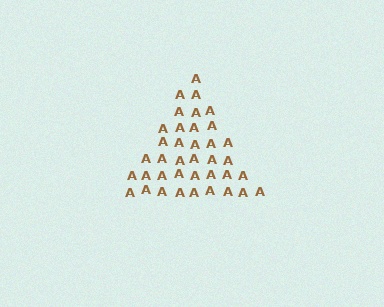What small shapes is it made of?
It is made of small letter A's.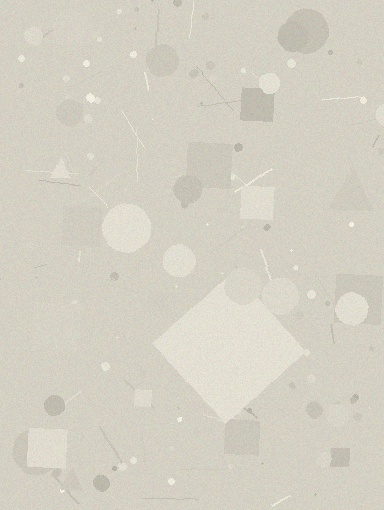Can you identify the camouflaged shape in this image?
The camouflaged shape is a diamond.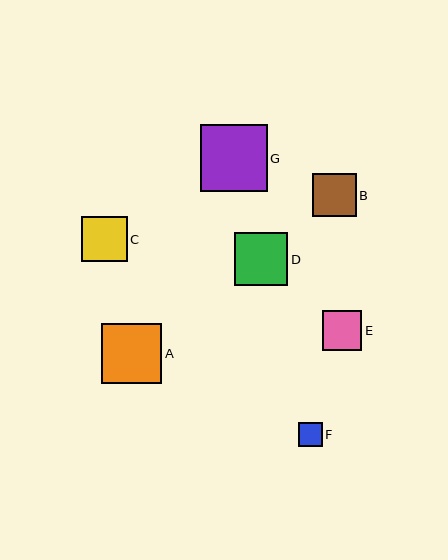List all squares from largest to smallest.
From largest to smallest: G, A, D, C, B, E, F.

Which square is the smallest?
Square F is the smallest with a size of approximately 24 pixels.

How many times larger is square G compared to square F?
Square G is approximately 2.7 times the size of square F.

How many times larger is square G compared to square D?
Square G is approximately 1.2 times the size of square D.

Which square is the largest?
Square G is the largest with a size of approximately 66 pixels.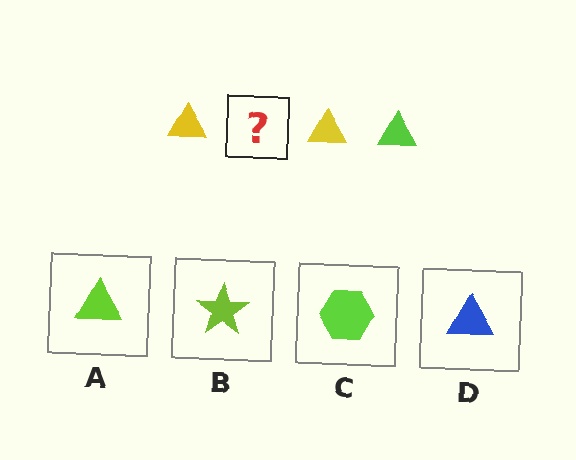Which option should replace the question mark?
Option A.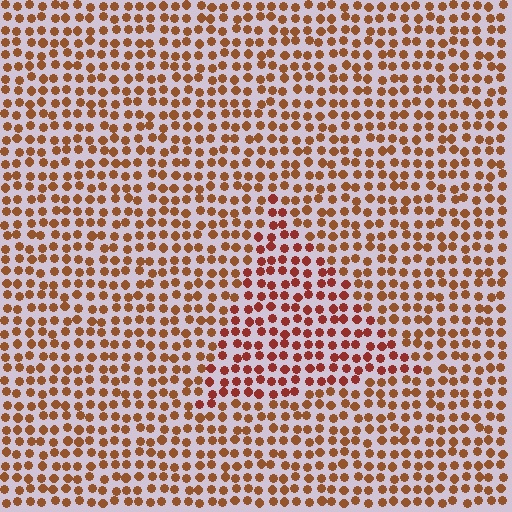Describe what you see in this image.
The image is filled with small brown elements in a uniform arrangement. A triangle-shaped region is visible where the elements are tinted to a slightly different hue, forming a subtle color boundary.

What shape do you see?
I see a triangle.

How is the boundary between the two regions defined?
The boundary is defined purely by a slight shift in hue (about 22 degrees). Spacing, size, and orientation are identical on both sides.